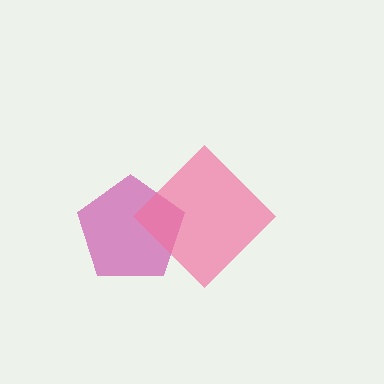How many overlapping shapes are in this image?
There are 2 overlapping shapes in the image.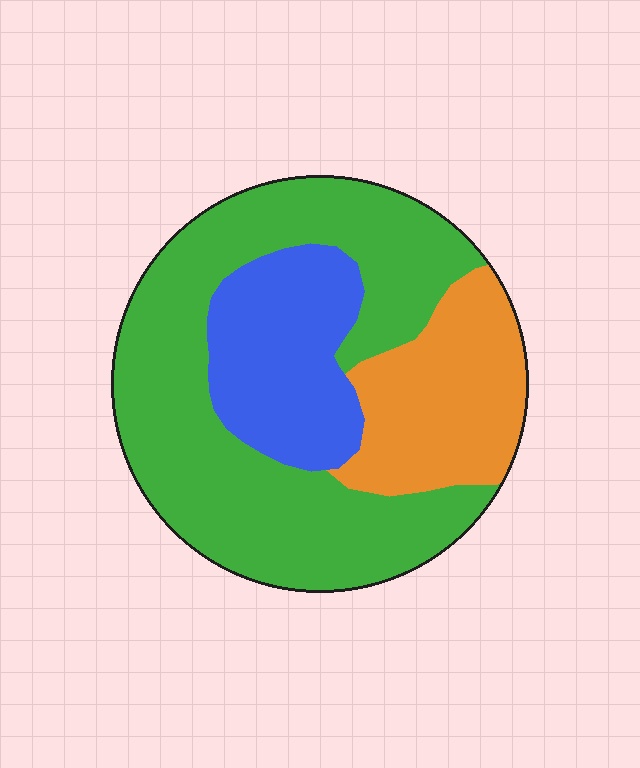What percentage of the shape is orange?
Orange covers around 20% of the shape.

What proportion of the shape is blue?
Blue takes up less than a quarter of the shape.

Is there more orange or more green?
Green.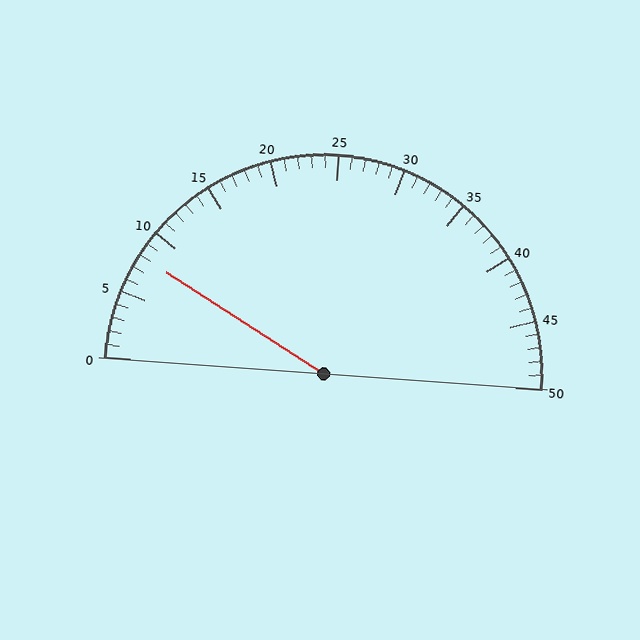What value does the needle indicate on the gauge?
The needle indicates approximately 8.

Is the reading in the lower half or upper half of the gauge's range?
The reading is in the lower half of the range (0 to 50).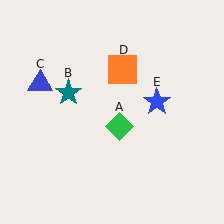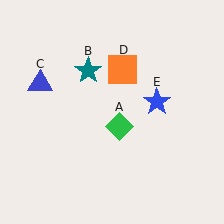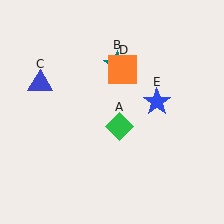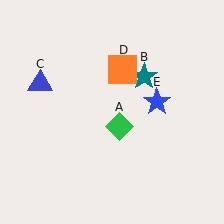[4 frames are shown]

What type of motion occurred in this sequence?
The teal star (object B) rotated clockwise around the center of the scene.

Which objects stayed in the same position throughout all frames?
Green diamond (object A) and blue triangle (object C) and orange square (object D) and blue star (object E) remained stationary.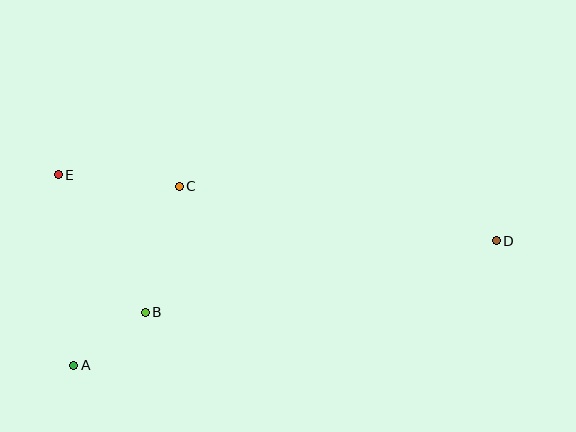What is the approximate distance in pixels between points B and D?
The distance between B and D is approximately 358 pixels.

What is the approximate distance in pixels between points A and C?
The distance between A and C is approximately 207 pixels.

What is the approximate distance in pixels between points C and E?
The distance between C and E is approximately 121 pixels.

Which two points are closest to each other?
Points A and B are closest to each other.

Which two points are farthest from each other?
Points D and E are farthest from each other.